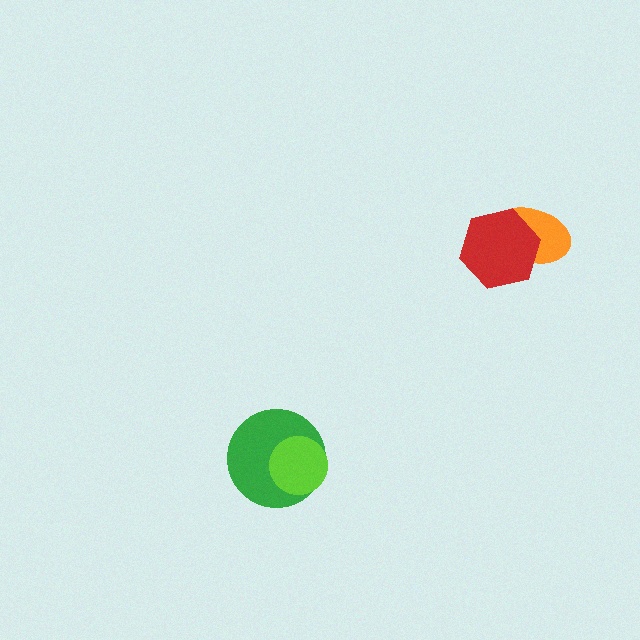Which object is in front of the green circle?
The lime circle is in front of the green circle.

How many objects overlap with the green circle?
1 object overlaps with the green circle.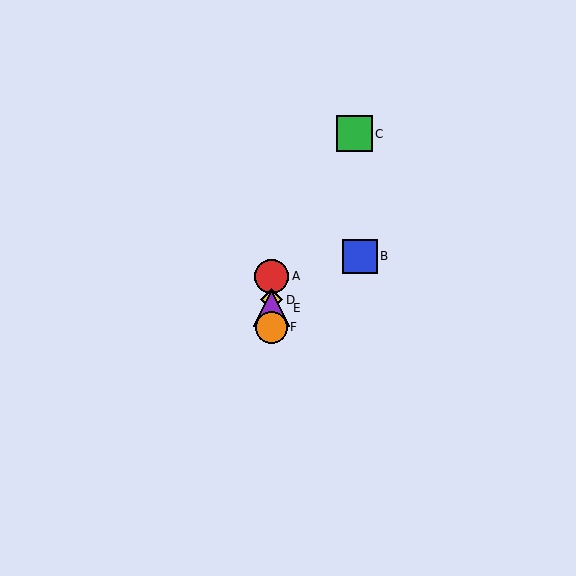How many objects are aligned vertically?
4 objects (A, D, E, F) are aligned vertically.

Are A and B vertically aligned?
No, A is at x≈272 and B is at x≈360.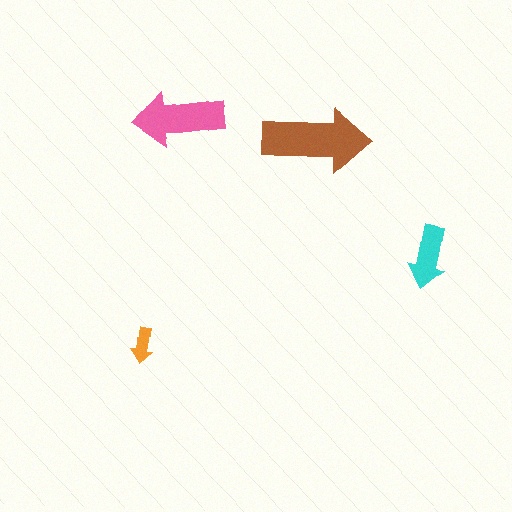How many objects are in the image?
There are 4 objects in the image.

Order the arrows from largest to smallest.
the brown one, the pink one, the cyan one, the orange one.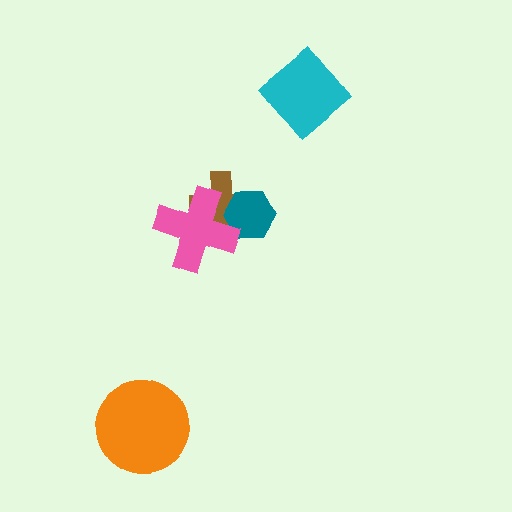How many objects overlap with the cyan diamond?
0 objects overlap with the cyan diamond.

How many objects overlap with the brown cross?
2 objects overlap with the brown cross.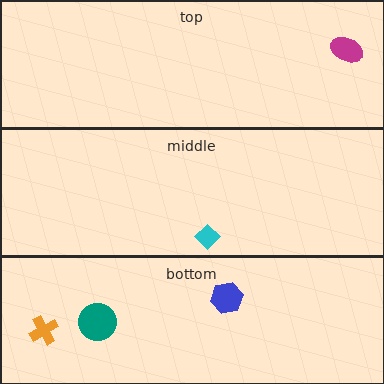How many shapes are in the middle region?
1.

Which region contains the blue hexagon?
The bottom region.